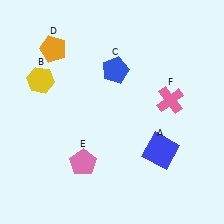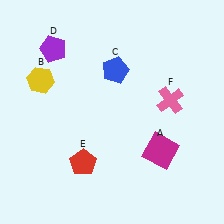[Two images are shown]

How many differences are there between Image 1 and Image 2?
There are 3 differences between the two images.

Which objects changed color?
A changed from blue to magenta. D changed from orange to purple. E changed from pink to red.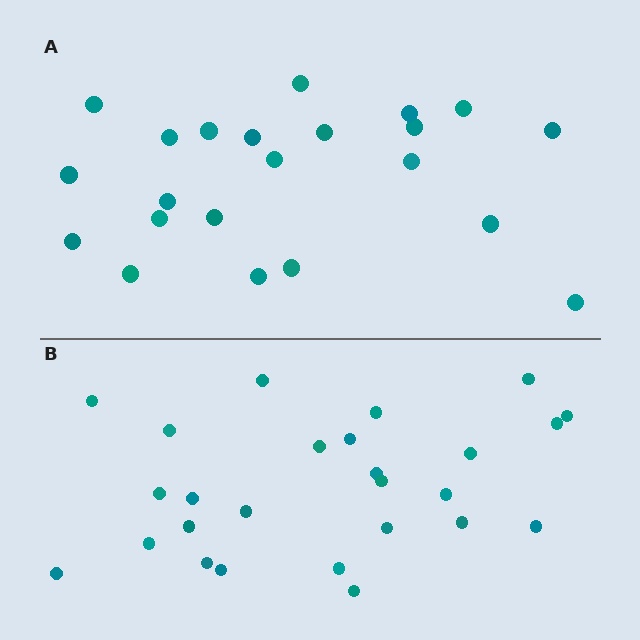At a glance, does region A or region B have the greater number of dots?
Region B (the bottom region) has more dots.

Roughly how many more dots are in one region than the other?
Region B has about 4 more dots than region A.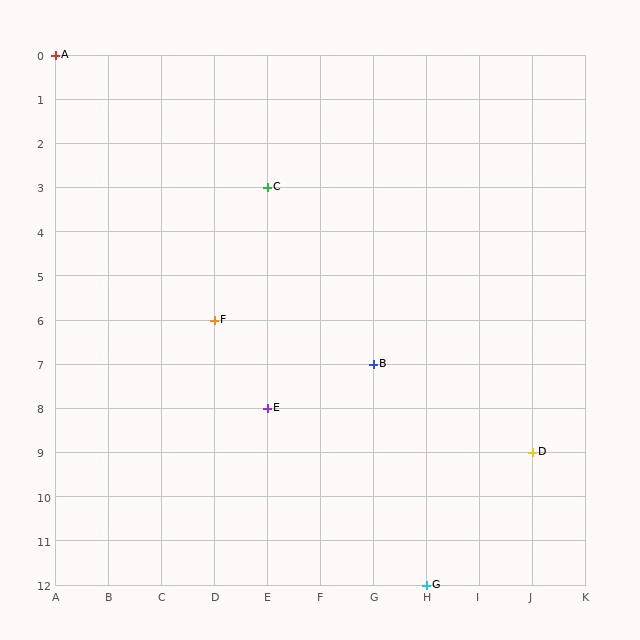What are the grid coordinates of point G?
Point G is at grid coordinates (H, 12).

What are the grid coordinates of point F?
Point F is at grid coordinates (D, 6).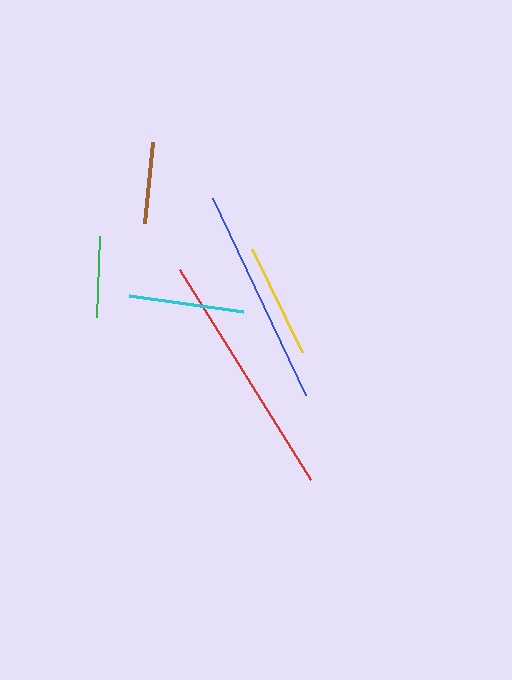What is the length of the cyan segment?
The cyan segment is approximately 115 pixels long.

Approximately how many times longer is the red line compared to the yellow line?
The red line is approximately 2.2 times the length of the yellow line.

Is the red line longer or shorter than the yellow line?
The red line is longer than the yellow line.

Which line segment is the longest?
The red line is the longest at approximately 248 pixels.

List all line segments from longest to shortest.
From longest to shortest: red, blue, yellow, cyan, brown, green.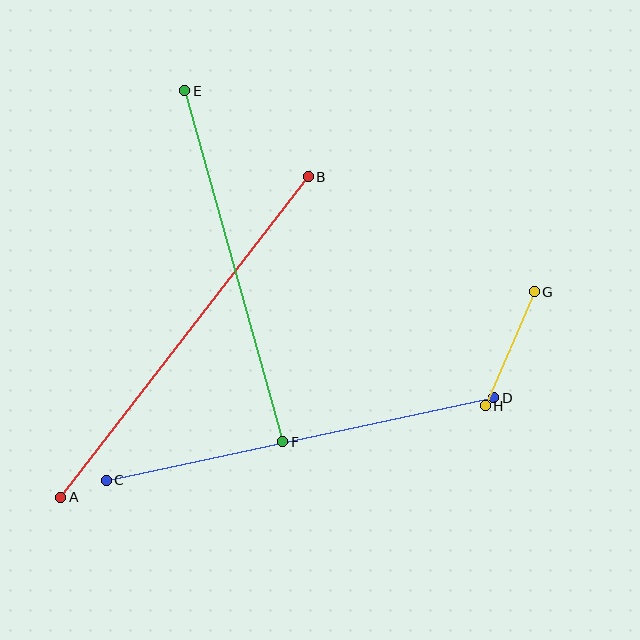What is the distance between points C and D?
The distance is approximately 396 pixels.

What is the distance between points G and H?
The distance is approximately 124 pixels.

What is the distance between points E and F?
The distance is approximately 365 pixels.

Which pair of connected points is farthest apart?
Points A and B are farthest apart.